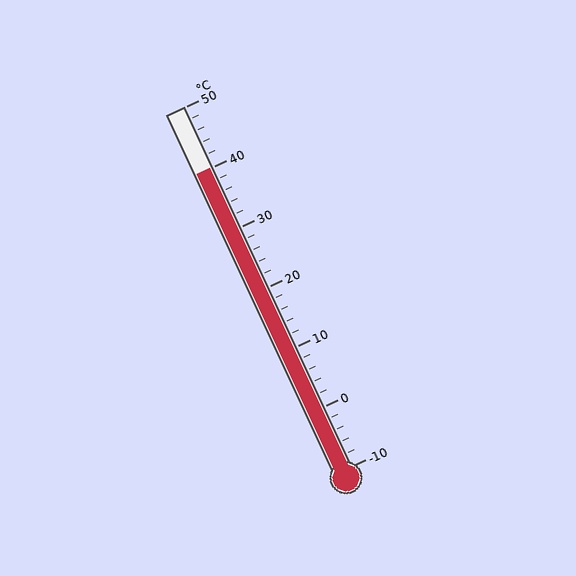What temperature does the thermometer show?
The thermometer shows approximately 40°C.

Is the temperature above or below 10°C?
The temperature is above 10°C.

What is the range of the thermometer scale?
The thermometer scale ranges from -10°C to 50°C.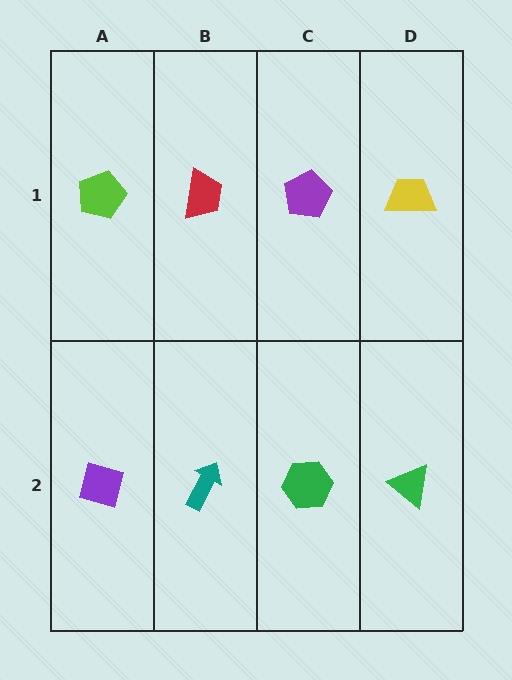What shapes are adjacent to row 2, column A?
A lime pentagon (row 1, column A), a teal arrow (row 2, column B).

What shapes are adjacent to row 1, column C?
A green hexagon (row 2, column C), a red trapezoid (row 1, column B), a yellow trapezoid (row 1, column D).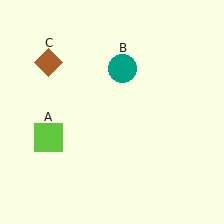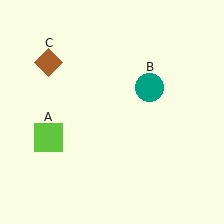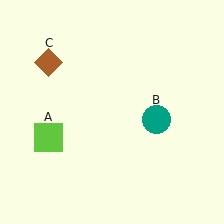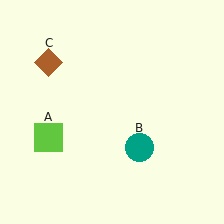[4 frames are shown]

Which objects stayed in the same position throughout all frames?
Lime square (object A) and brown diamond (object C) remained stationary.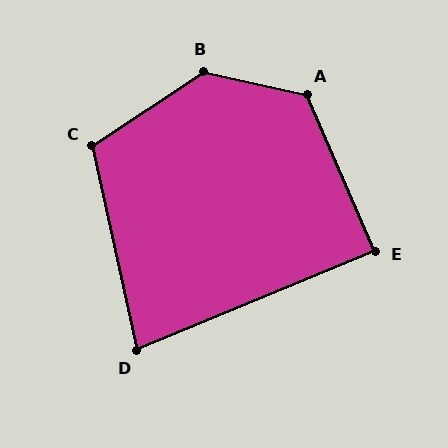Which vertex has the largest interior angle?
B, at approximately 134 degrees.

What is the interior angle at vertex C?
Approximately 111 degrees (obtuse).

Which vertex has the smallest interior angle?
D, at approximately 80 degrees.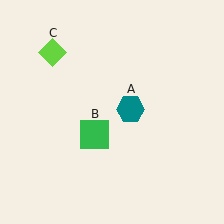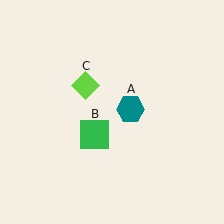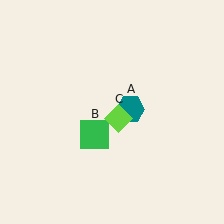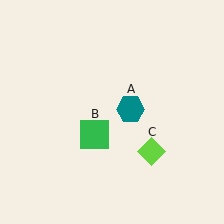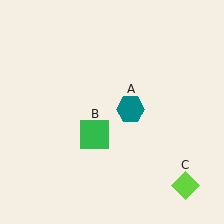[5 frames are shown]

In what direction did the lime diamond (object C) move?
The lime diamond (object C) moved down and to the right.